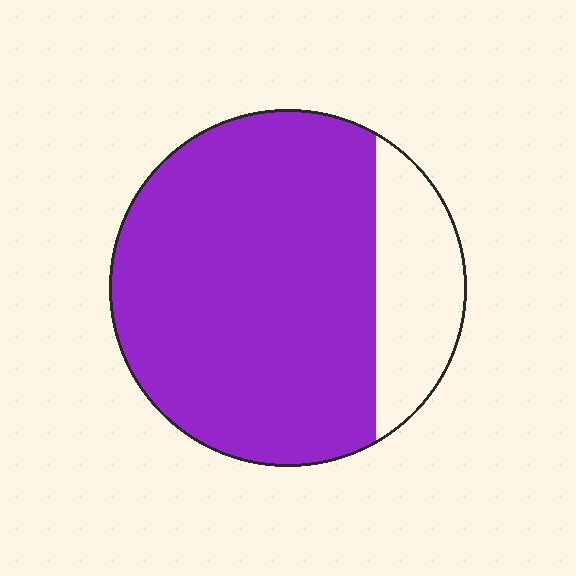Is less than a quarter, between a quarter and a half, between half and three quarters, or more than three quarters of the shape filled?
More than three quarters.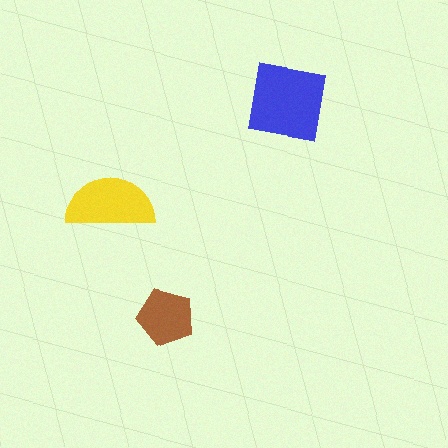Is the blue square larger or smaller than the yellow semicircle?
Larger.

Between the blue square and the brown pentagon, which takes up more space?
The blue square.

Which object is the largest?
The blue square.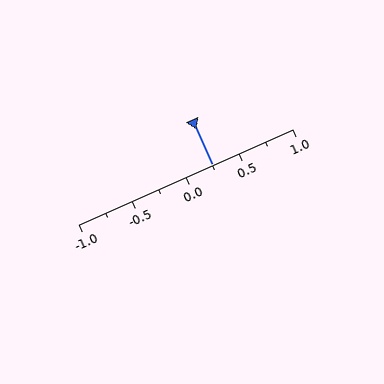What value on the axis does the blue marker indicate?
The marker indicates approximately 0.25.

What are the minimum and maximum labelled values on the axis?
The axis runs from -1.0 to 1.0.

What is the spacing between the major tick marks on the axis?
The major ticks are spaced 0.5 apart.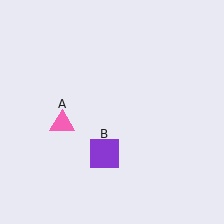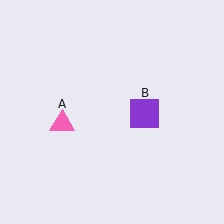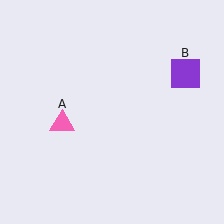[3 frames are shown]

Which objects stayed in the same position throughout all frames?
Pink triangle (object A) remained stationary.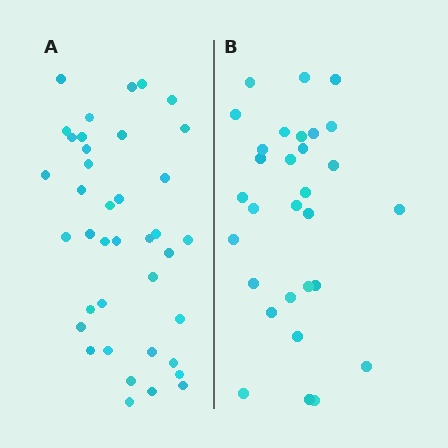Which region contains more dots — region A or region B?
Region A (the left region) has more dots.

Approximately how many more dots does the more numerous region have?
Region A has roughly 8 or so more dots than region B.